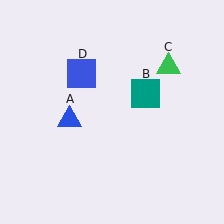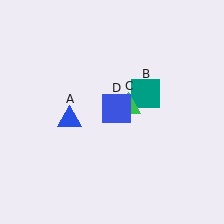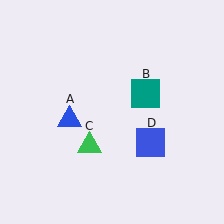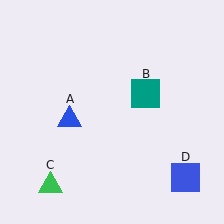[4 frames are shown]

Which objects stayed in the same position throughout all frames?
Blue triangle (object A) and teal square (object B) remained stationary.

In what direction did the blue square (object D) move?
The blue square (object D) moved down and to the right.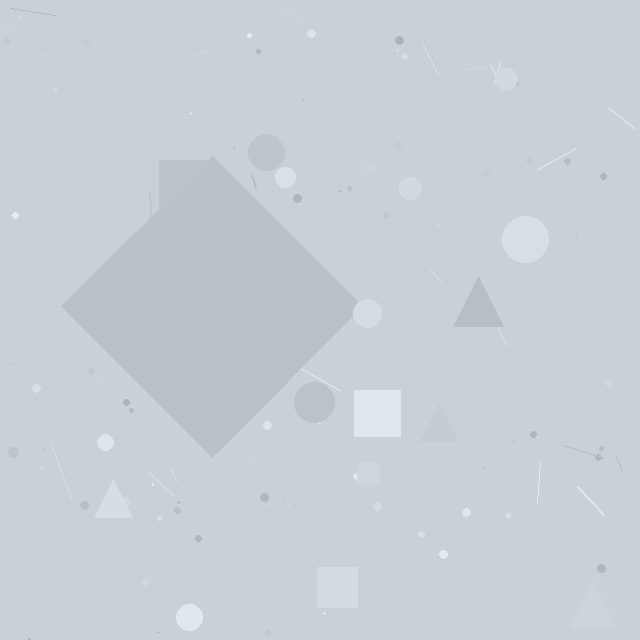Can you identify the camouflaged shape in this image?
The camouflaged shape is a diamond.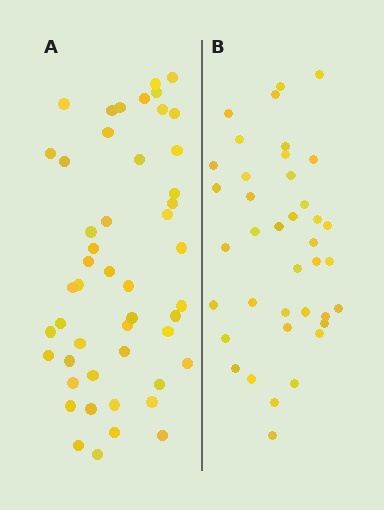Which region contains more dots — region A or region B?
Region A (the left region) has more dots.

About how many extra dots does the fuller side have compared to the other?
Region A has roughly 10 or so more dots than region B.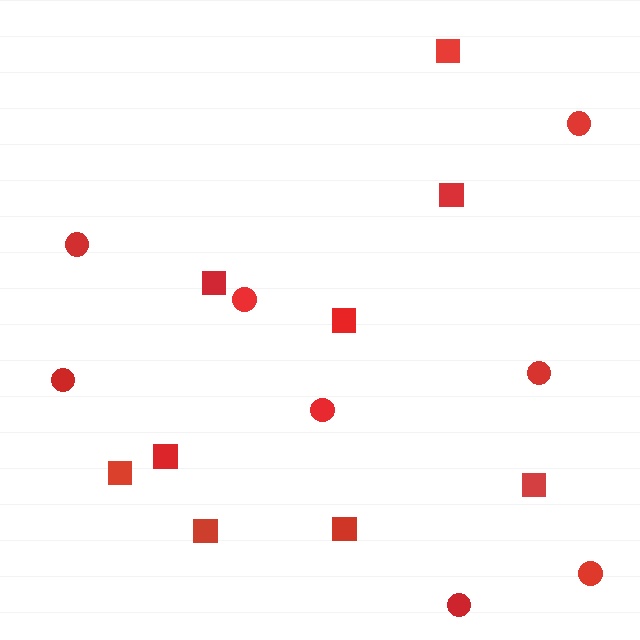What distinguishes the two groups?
There are 2 groups: one group of squares (9) and one group of circles (8).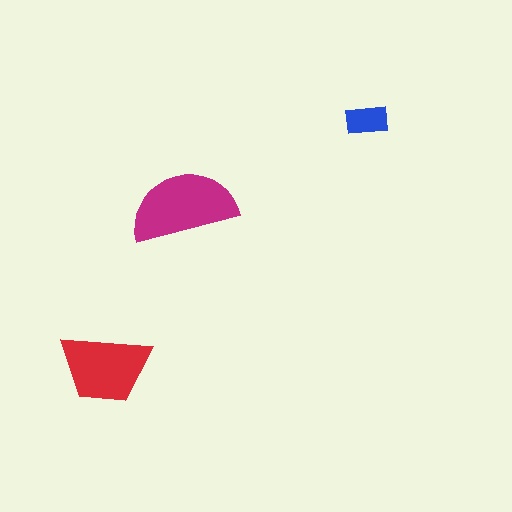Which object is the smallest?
The blue rectangle.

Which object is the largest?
The magenta semicircle.